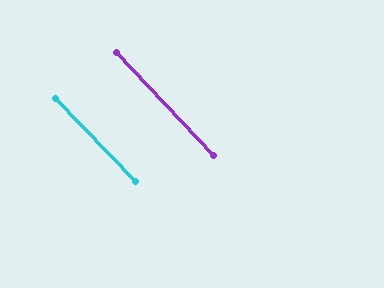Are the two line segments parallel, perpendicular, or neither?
Parallel — their directions differ by only 0.9°.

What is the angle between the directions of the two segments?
Approximately 1 degree.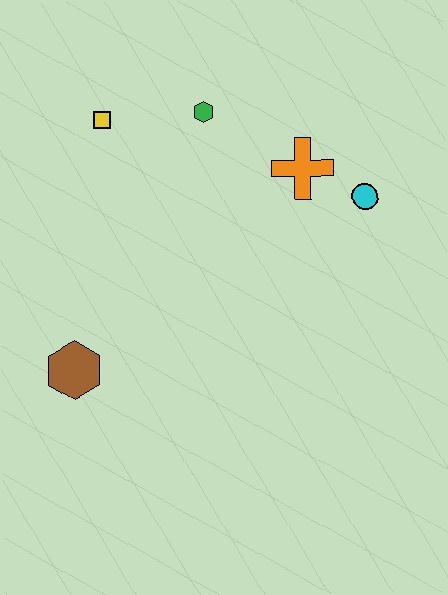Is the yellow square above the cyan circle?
Yes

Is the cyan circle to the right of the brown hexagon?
Yes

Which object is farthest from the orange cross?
The brown hexagon is farthest from the orange cross.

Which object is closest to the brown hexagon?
The yellow square is closest to the brown hexagon.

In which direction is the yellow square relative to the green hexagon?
The yellow square is to the left of the green hexagon.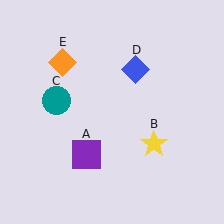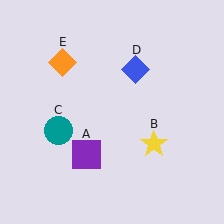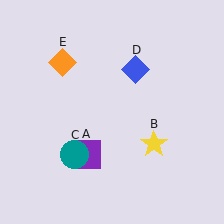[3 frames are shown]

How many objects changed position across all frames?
1 object changed position: teal circle (object C).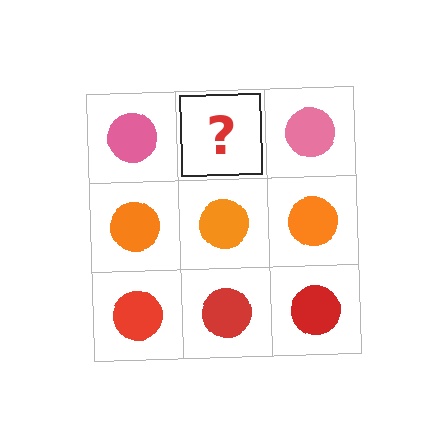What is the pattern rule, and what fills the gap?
The rule is that each row has a consistent color. The gap should be filled with a pink circle.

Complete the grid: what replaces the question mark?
The question mark should be replaced with a pink circle.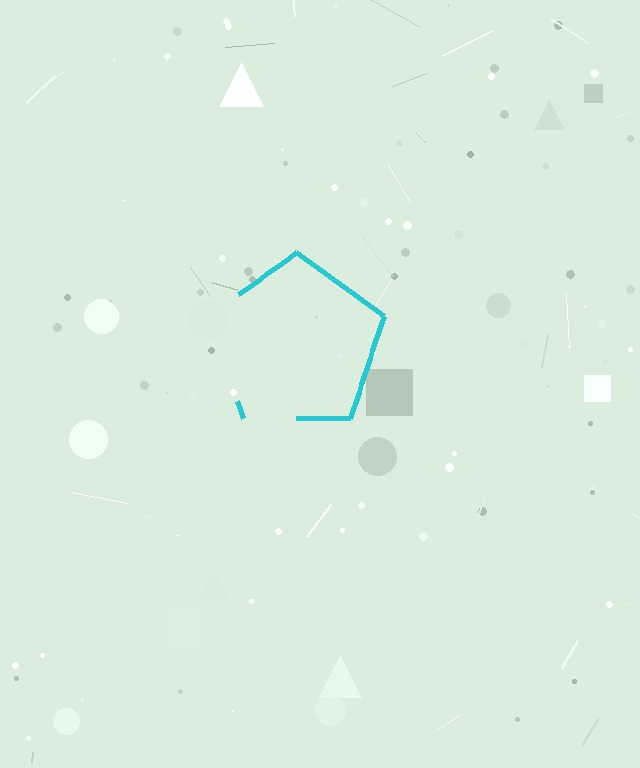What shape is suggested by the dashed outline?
The dashed outline suggests a pentagon.